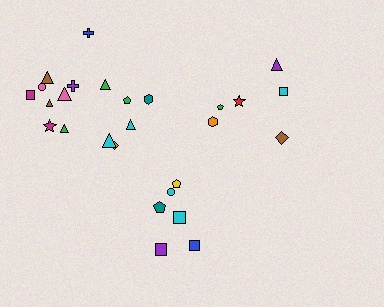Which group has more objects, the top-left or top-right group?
The top-left group.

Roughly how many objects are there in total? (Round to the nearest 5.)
Roughly 25 objects in total.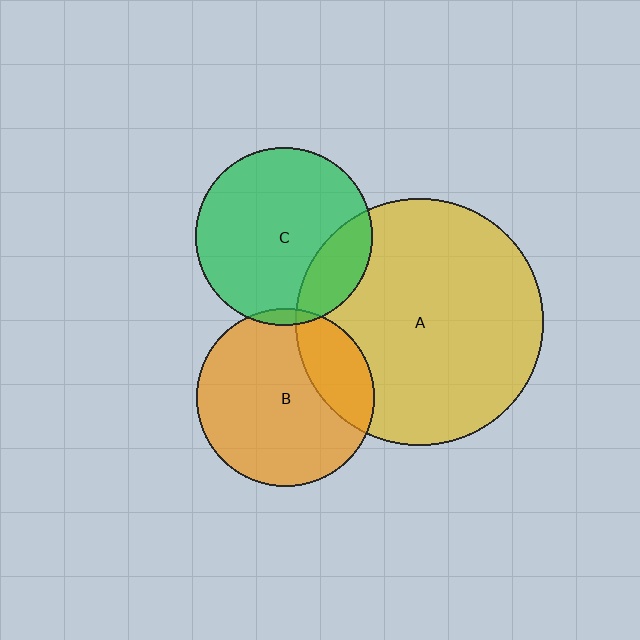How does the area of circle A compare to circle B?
Approximately 1.9 times.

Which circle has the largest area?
Circle A (yellow).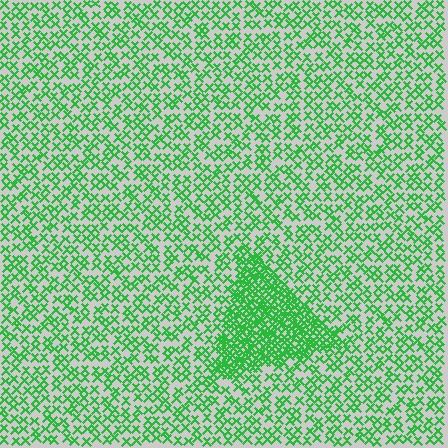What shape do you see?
I see a triangle.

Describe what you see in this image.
The image contains small green elements arranged at two different densities. A triangle-shaped region is visible where the elements are more densely packed than the surrounding area.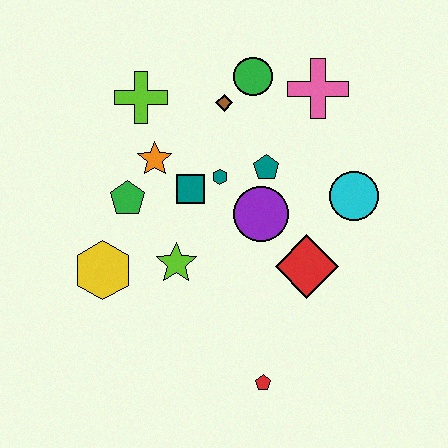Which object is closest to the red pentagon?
The red diamond is closest to the red pentagon.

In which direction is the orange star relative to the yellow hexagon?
The orange star is above the yellow hexagon.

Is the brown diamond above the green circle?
No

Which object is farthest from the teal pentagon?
The red pentagon is farthest from the teal pentagon.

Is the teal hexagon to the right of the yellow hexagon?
Yes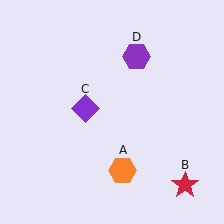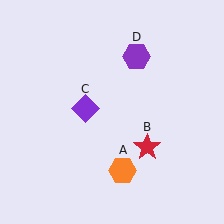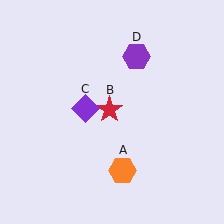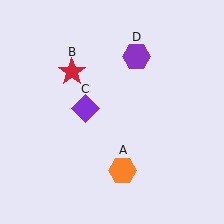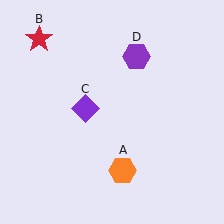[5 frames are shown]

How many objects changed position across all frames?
1 object changed position: red star (object B).